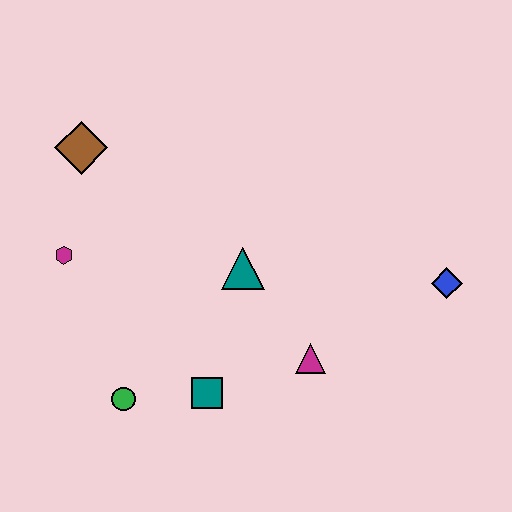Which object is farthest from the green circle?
The blue diamond is farthest from the green circle.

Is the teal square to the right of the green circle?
Yes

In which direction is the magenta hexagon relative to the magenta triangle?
The magenta hexagon is to the left of the magenta triangle.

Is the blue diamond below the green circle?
No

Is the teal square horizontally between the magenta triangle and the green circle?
Yes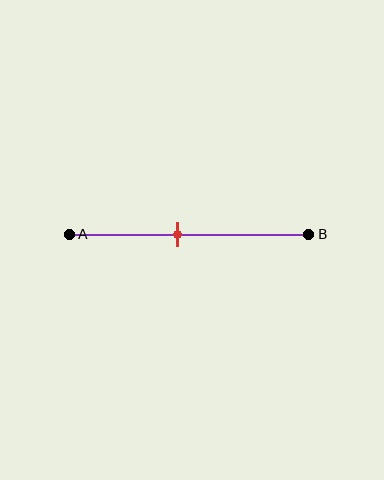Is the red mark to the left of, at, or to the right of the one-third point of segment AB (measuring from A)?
The red mark is to the right of the one-third point of segment AB.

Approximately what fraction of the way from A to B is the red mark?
The red mark is approximately 45% of the way from A to B.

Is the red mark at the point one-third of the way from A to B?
No, the mark is at about 45% from A, not at the 33% one-third point.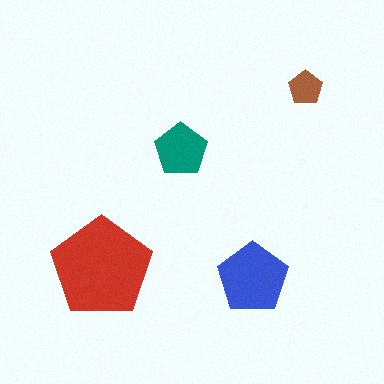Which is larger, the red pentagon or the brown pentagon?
The red one.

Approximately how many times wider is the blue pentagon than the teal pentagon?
About 1.5 times wider.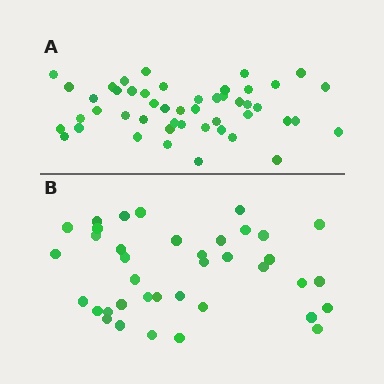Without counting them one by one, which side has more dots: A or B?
Region A (the top region) has more dots.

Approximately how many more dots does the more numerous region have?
Region A has roughly 10 or so more dots than region B.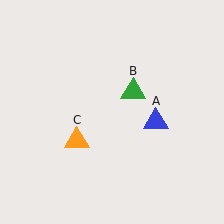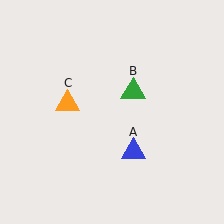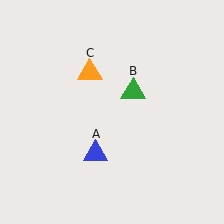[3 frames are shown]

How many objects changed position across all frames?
2 objects changed position: blue triangle (object A), orange triangle (object C).